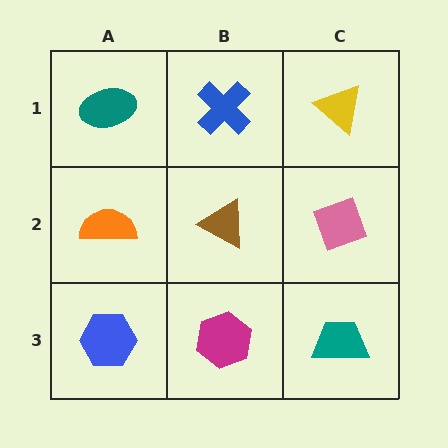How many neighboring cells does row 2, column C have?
3.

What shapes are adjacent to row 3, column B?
A brown triangle (row 2, column B), a blue hexagon (row 3, column A), a teal trapezoid (row 3, column C).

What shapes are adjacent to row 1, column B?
A brown triangle (row 2, column B), a teal ellipse (row 1, column A), a yellow triangle (row 1, column C).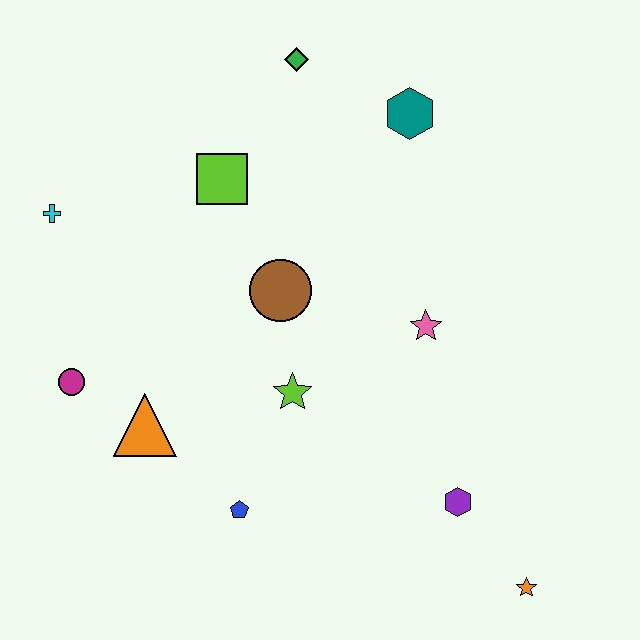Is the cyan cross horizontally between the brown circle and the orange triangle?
No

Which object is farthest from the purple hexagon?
The cyan cross is farthest from the purple hexagon.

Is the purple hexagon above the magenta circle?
No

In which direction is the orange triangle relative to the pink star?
The orange triangle is to the left of the pink star.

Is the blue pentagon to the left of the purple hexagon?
Yes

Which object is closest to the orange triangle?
The magenta circle is closest to the orange triangle.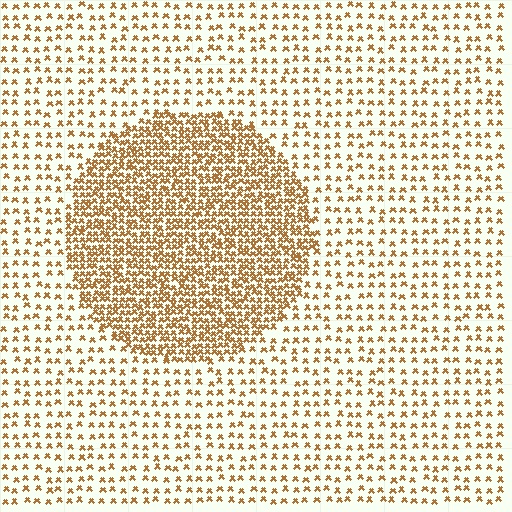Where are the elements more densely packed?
The elements are more densely packed inside the circle boundary.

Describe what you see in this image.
The image contains small brown elements arranged at two different densities. A circle-shaped region is visible where the elements are more densely packed than the surrounding area.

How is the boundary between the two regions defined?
The boundary is defined by a change in element density (approximately 2.7x ratio). All elements are the same color, size, and shape.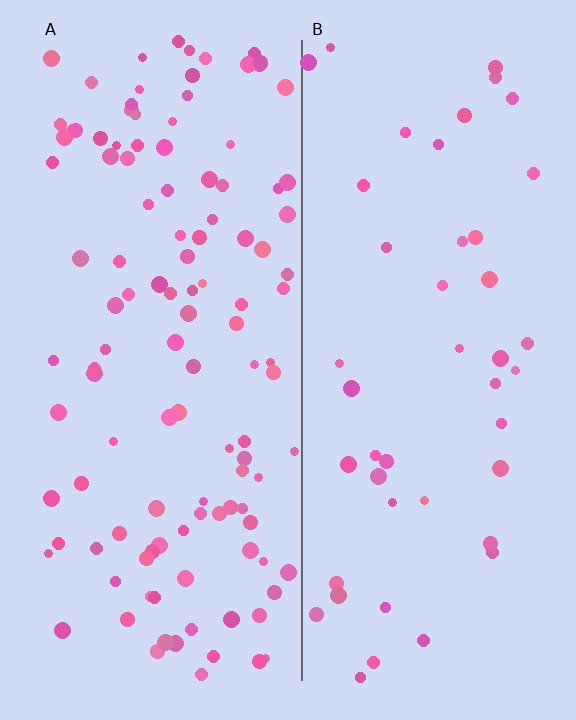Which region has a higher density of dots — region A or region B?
A (the left).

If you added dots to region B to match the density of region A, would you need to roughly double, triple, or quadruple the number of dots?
Approximately triple.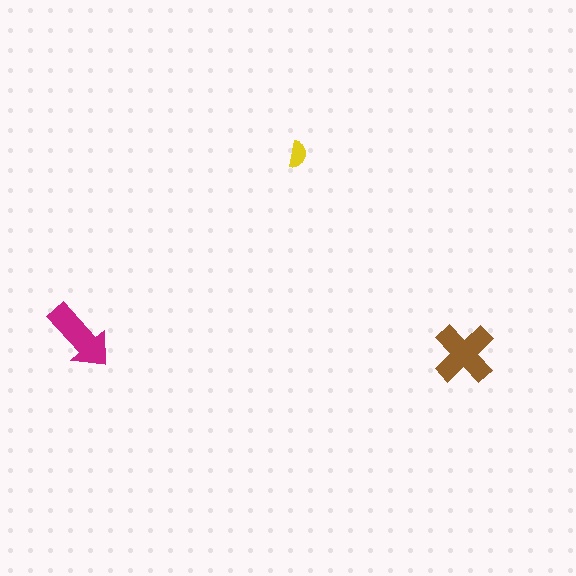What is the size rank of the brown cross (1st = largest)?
1st.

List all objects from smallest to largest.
The yellow semicircle, the magenta arrow, the brown cross.